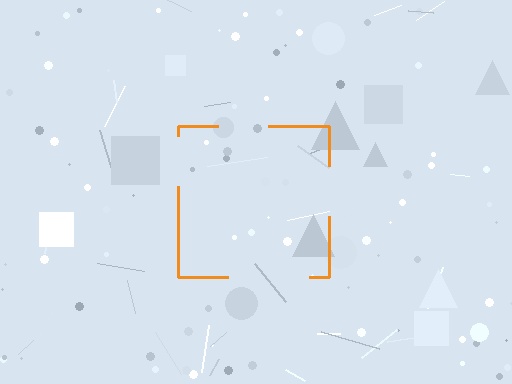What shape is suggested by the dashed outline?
The dashed outline suggests a square.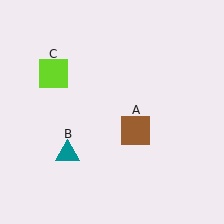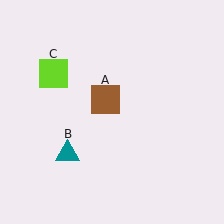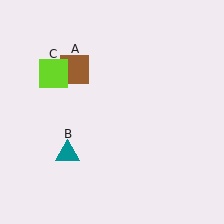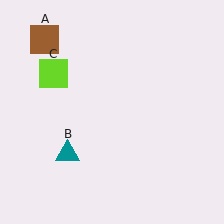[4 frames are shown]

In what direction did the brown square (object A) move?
The brown square (object A) moved up and to the left.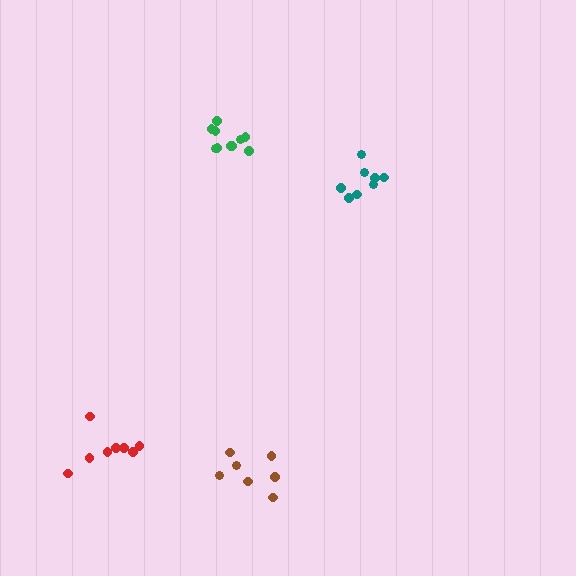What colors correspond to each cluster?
The clusters are colored: brown, red, teal, green.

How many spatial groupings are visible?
There are 4 spatial groupings.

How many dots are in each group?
Group 1: 7 dots, Group 2: 8 dots, Group 3: 8 dots, Group 4: 10 dots (33 total).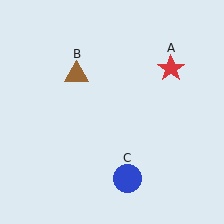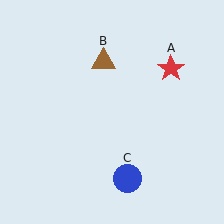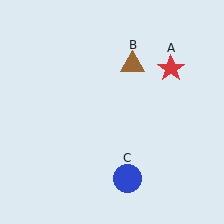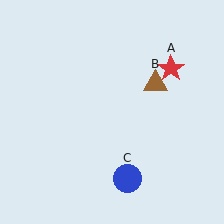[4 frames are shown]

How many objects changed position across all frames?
1 object changed position: brown triangle (object B).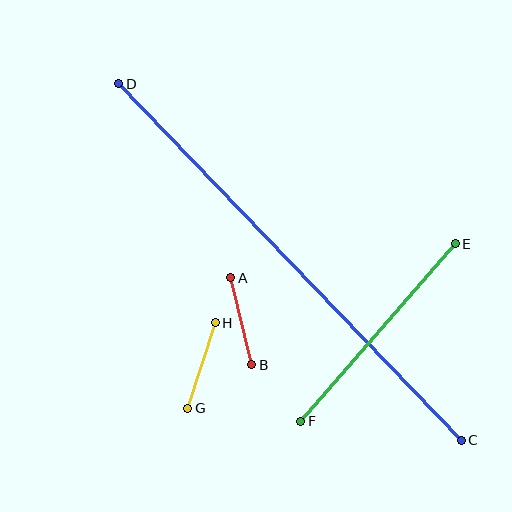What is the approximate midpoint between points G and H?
The midpoint is at approximately (202, 366) pixels.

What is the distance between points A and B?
The distance is approximately 90 pixels.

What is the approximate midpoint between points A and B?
The midpoint is at approximately (241, 321) pixels.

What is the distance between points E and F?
The distance is approximately 235 pixels.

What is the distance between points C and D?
The distance is approximately 494 pixels.